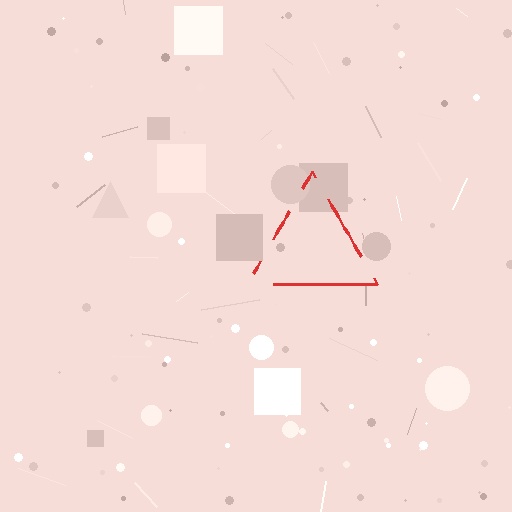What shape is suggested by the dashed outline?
The dashed outline suggests a triangle.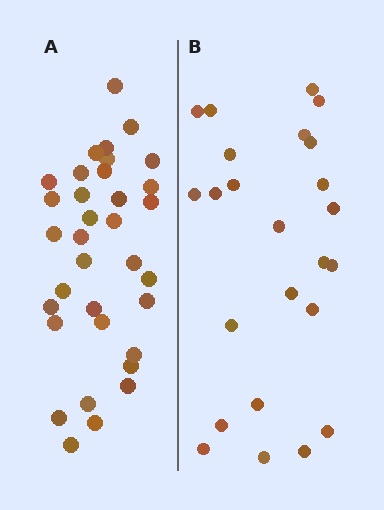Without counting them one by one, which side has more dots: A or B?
Region A (the left region) has more dots.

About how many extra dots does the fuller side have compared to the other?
Region A has roughly 10 or so more dots than region B.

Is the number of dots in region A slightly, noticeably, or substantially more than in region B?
Region A has noticeably more, but not dramatically so. The ratio is roughly 1.4 to 1.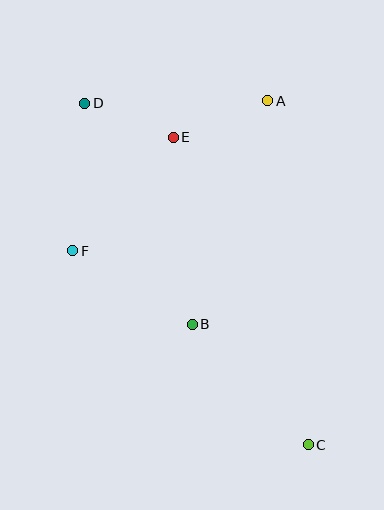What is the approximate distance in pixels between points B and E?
The distance between B and E is approximately 188 pixels.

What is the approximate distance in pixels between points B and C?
The distance between B and C is approximately 167 pixels.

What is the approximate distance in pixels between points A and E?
The distance between A and E is approximately 101 pixels.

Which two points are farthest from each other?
Points C and D are farthest from each other.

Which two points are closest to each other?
Points D and E are closest to each other.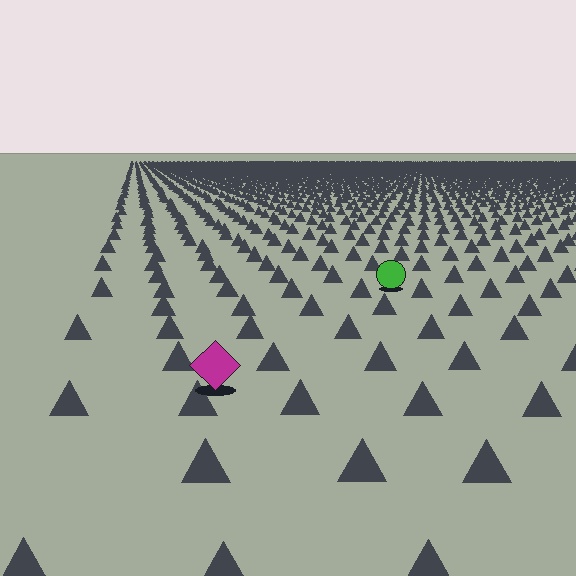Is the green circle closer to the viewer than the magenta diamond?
No. The magenta diamond is closer — you can tell from the texture gradient: the ground texture is coarser near it.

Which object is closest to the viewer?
The magenta diamond is closest. The texture marks near it are larger and more spread out.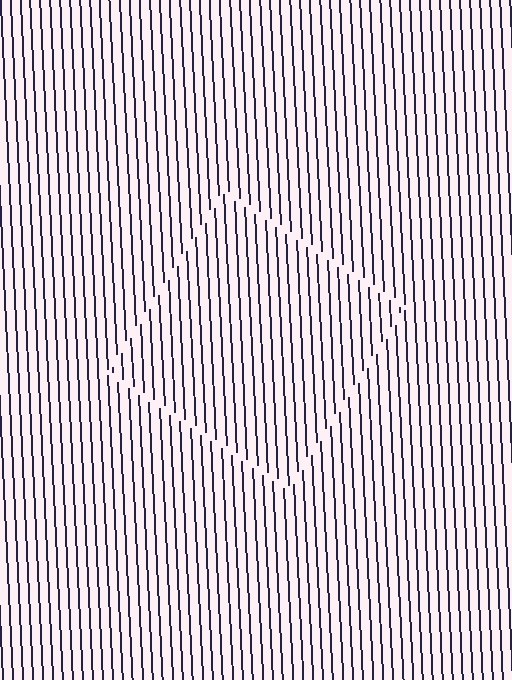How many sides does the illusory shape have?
4 sides — the line-ends trace a square.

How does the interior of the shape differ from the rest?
The interior of the shape contains the same grating, shifted by half a period — the contour is defined by the phase discontinuity where line-ends from the inner and outer gratings abut.